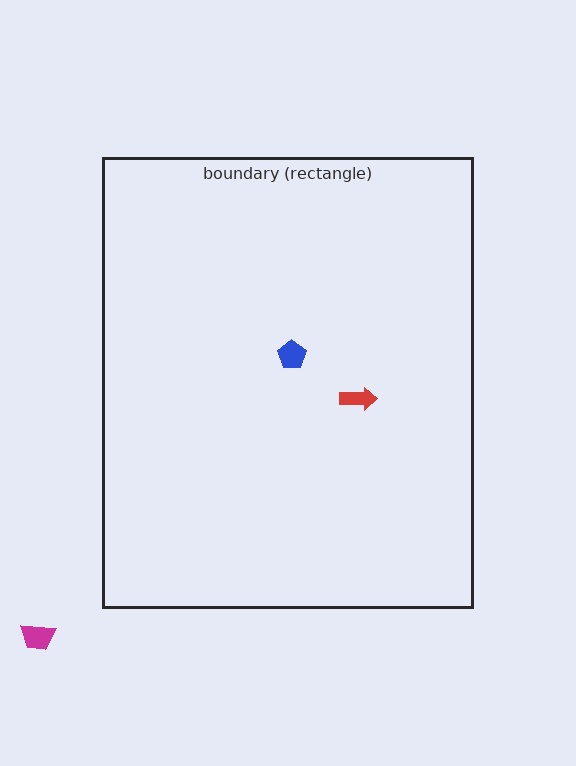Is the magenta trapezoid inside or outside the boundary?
Outside.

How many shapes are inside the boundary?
2 inside, 1 outside.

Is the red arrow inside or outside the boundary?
Inside.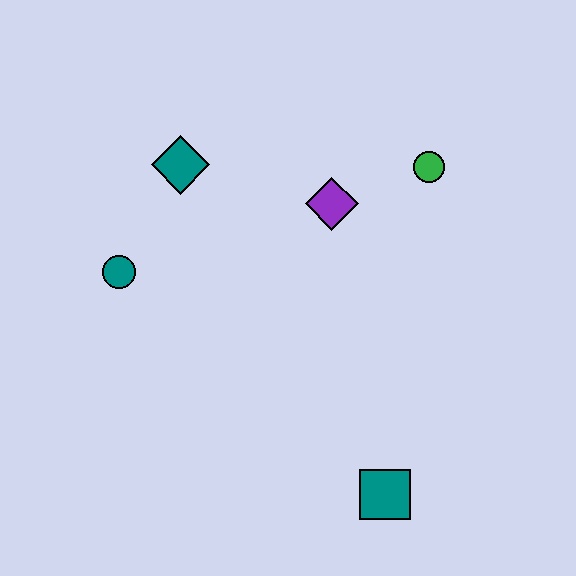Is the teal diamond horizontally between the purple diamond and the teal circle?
Yes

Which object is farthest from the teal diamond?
The teal square is farthest from the teal diamond.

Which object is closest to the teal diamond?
The teal circle is closest to the teal diamond.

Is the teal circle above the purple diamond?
No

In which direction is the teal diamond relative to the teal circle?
The teal diamond is above the teal circle.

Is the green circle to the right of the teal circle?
Yes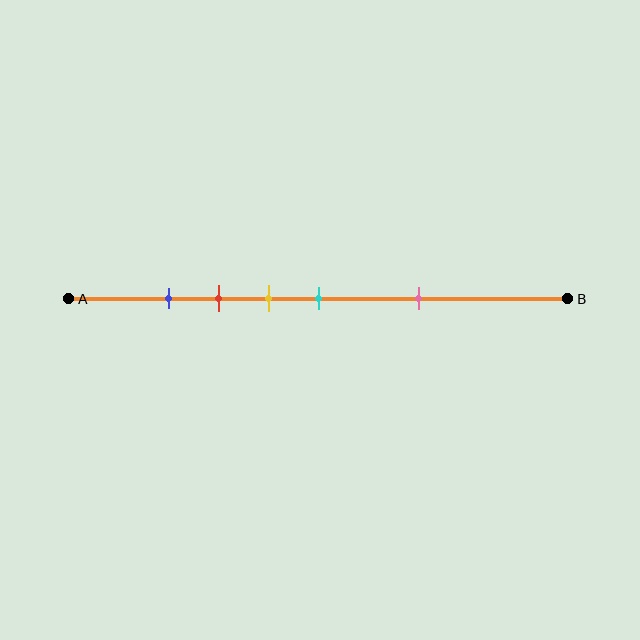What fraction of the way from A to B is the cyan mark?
The cyan mark is approximately 50% (0.5) of the way from A to B.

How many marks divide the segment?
There are 5 marks dividing the segment.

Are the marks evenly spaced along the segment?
No, the marks are not evenly spaced.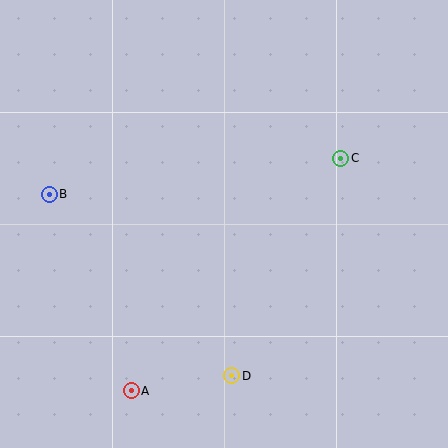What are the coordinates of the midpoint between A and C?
The midpoint between A and C is at (236, 275).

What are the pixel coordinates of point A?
Point A is at (131, 391).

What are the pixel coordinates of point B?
Point B is at (49, 194).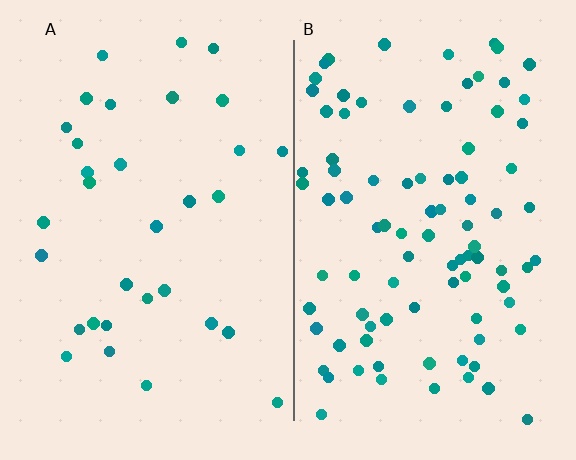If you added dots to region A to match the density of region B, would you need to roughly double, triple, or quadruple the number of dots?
Approximately triple.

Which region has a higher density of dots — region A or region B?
B (the right).